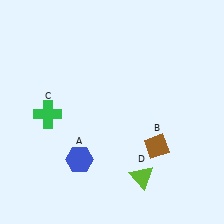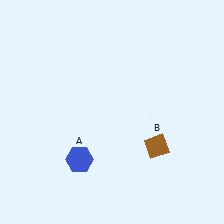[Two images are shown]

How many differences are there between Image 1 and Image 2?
There are 2 differences between the two images.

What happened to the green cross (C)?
The green cross (C) was removed in Image 2. It was in the bottom-left area of Image 1.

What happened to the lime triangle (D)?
The lime triangle (D) was removed in Image 2. It was in the bottom-right area of Image 1.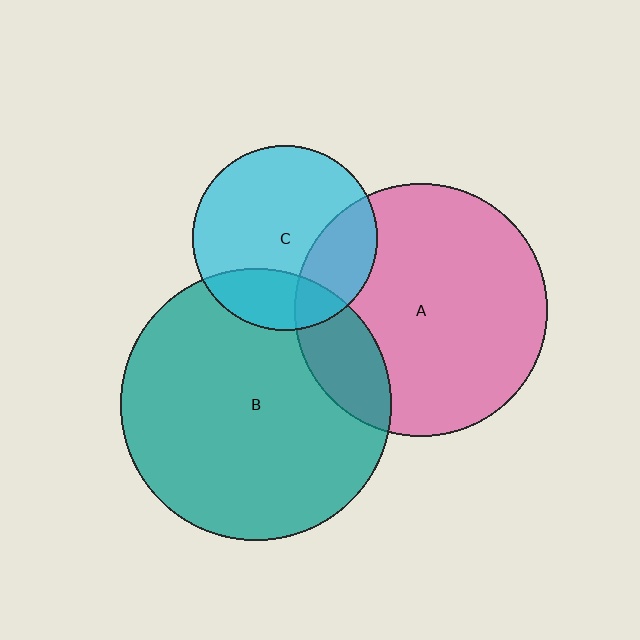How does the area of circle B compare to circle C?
Approximately 2.2 times.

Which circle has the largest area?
Circle B (teal).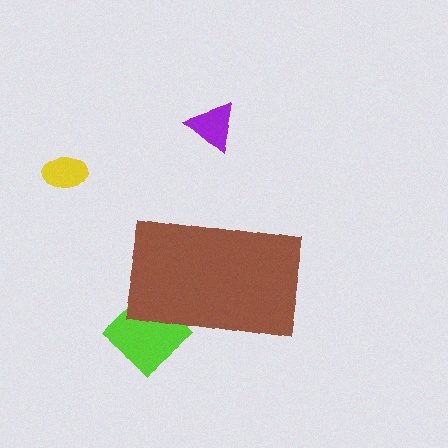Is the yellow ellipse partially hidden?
No, the yellow ellipse is fully visible.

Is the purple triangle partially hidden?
No, the purple triangle is fully visible.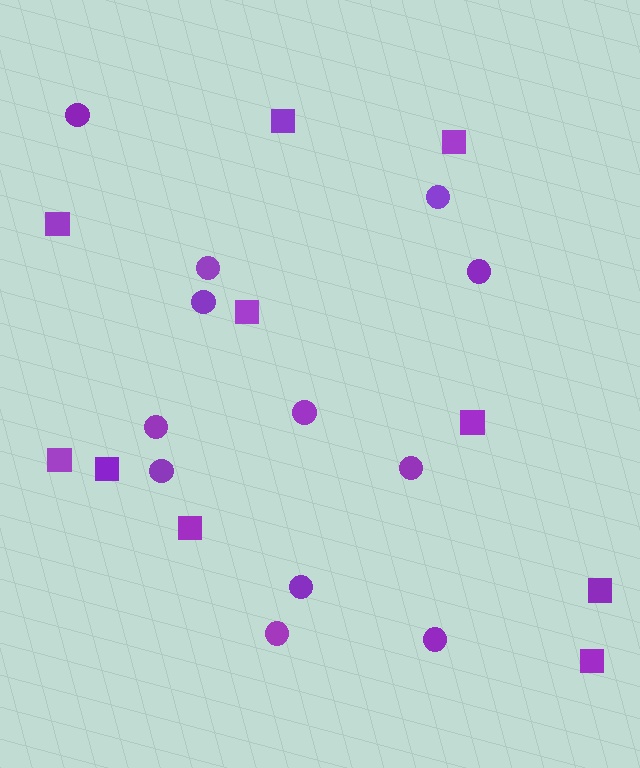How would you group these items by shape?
There are 2 groups: one group of squares (10) and one group of circles (12).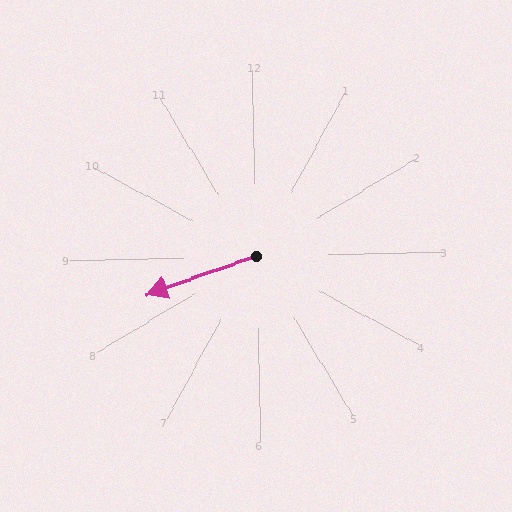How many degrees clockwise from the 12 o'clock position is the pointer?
Approximately 252 degrees.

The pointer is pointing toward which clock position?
Roughly 8 o'clock.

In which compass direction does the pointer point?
West.